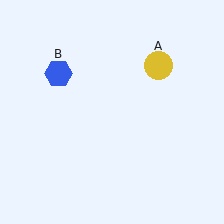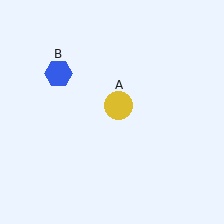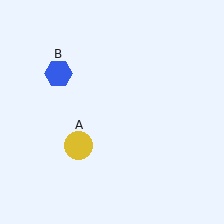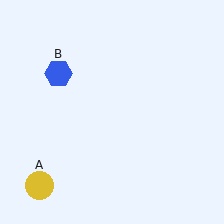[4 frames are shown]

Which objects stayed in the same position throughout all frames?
Blue hexagon (object B) remained stationary.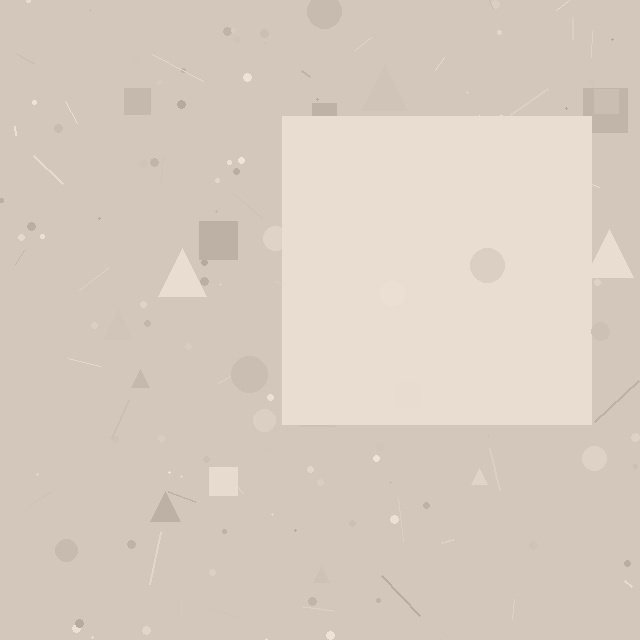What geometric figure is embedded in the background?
A square is embedded in the background.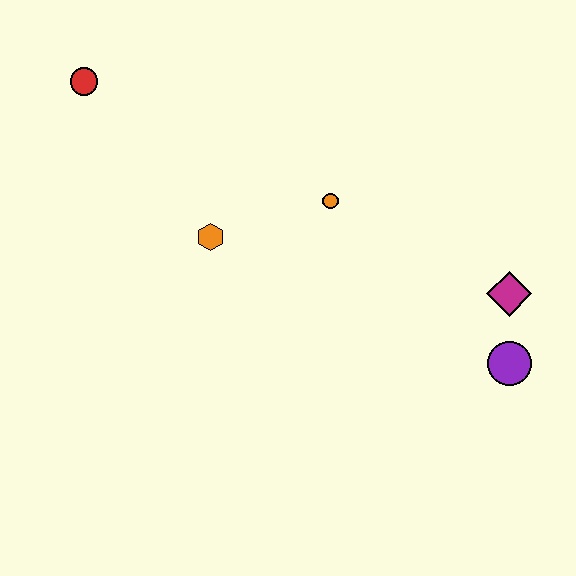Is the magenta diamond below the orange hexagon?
Yes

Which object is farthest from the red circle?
The purple circle is farthest from the red circle.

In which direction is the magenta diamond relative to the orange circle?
The magenta diamond is to the right of the orange circle.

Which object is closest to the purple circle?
The magenta diamond is closest to the purple circle.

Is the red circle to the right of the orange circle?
No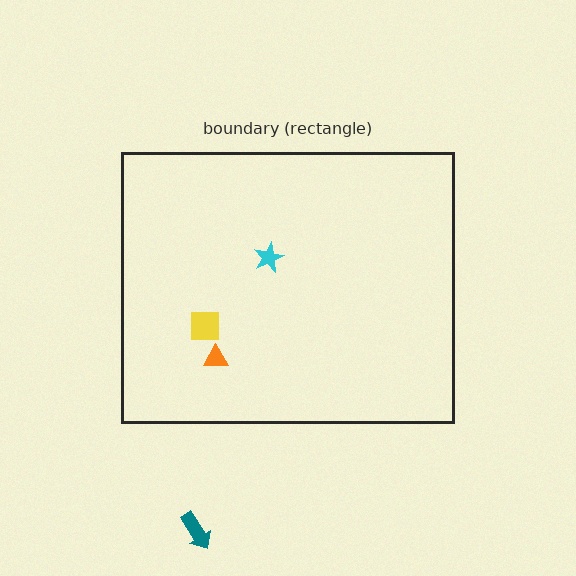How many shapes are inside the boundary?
3 inside, 1 outside.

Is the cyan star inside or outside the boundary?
Inside.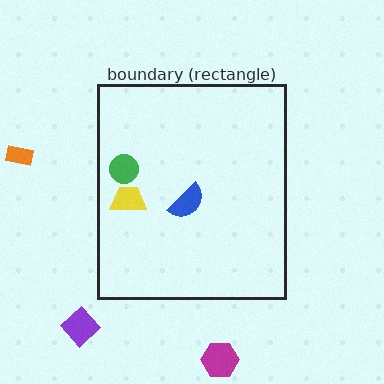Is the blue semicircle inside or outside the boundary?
Inside.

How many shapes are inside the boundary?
3 inside, 3 outside.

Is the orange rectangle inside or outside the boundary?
Outside.